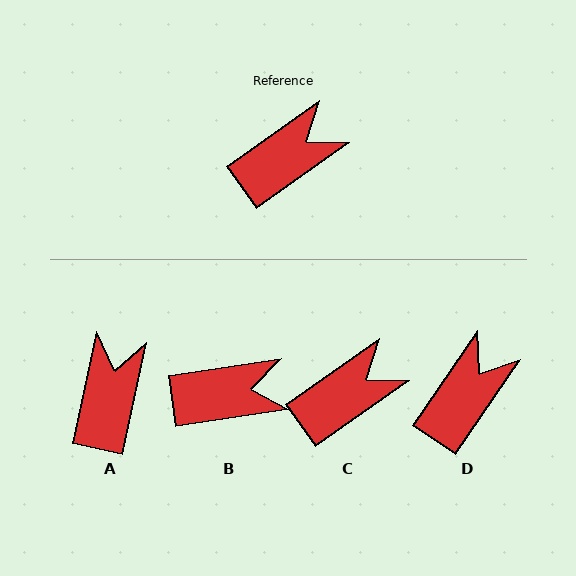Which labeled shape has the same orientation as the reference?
C.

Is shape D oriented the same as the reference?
No, it is off by about 20 degrees.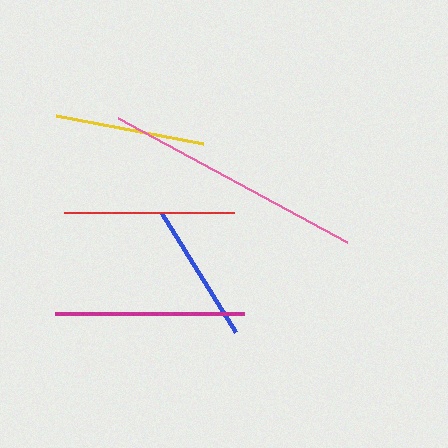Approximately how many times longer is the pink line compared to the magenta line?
The pink line is approximately 1.4 times the length of the magenta line.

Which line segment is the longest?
The pink line is the longest at approximately 261 pixels.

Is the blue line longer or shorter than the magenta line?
The magenta line is longer than the blue line.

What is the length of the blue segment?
The blue segment is approximately 140 pixels long.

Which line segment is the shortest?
The blue line is the shortest at approximately 140 pixels.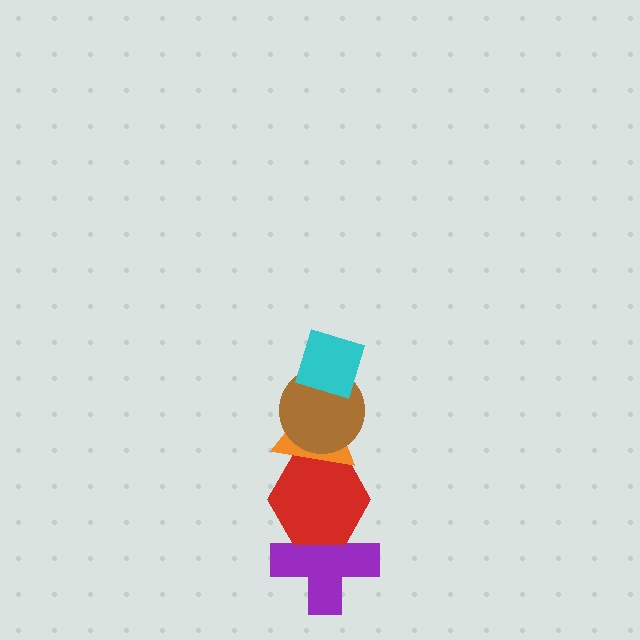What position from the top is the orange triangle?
The orange triangle is 3rd from the top.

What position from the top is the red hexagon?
The red hexagon is 4th from the top.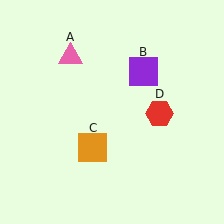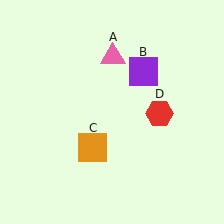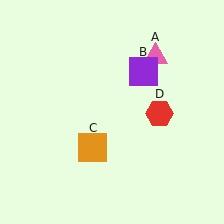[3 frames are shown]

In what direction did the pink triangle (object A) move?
The pink triangle (object A) moved right.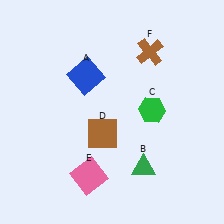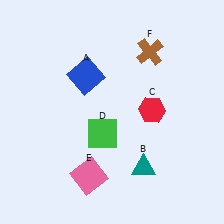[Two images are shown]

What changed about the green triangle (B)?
In Image 1, B is green. In Image 2, it changed to teal.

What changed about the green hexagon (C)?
In Image 1, C is green. In Image 2, it changed to red.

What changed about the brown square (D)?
In Image 1, D is brown. In Image 2, it changed to green.